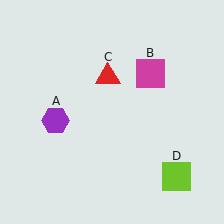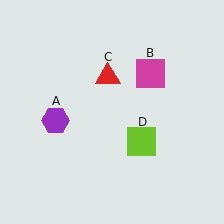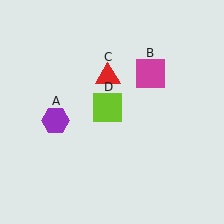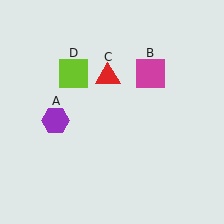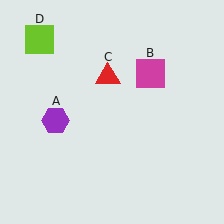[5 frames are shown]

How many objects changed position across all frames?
1 object changed position: lime square (object D).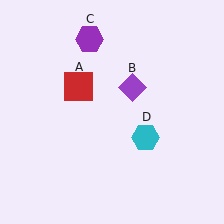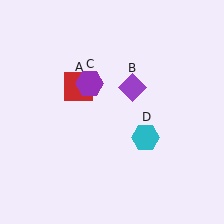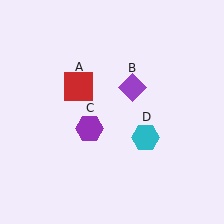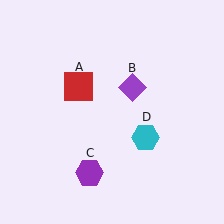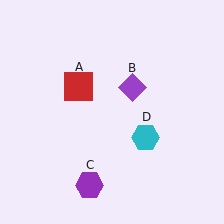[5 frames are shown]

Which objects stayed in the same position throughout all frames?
Red square (object A) and purple diamond (object B) and cyan hexagon (object D) remained stationary.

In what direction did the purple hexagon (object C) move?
The purple hexagon (object C) moved down.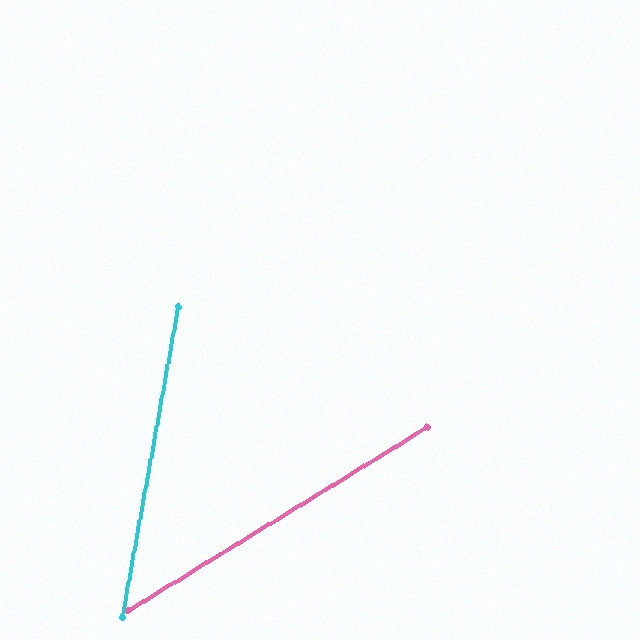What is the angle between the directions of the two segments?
Approximately 48 degrees.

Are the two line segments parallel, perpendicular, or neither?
Neither parallel nor perpendicular — they differ by about 48°.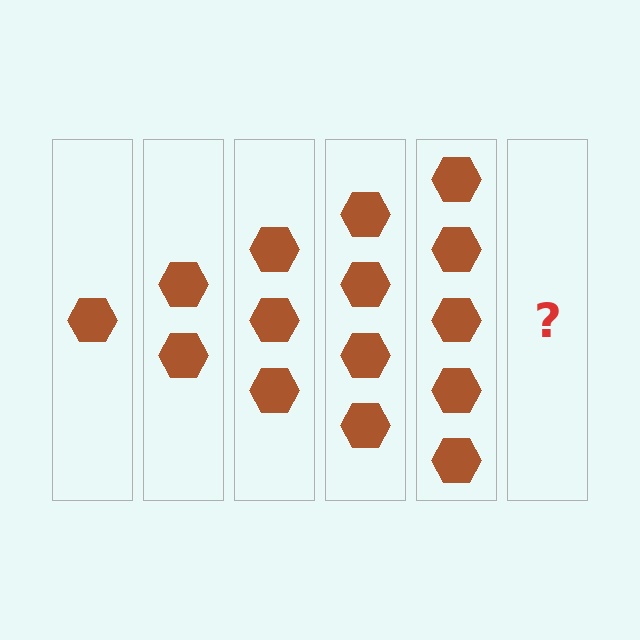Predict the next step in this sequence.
The next step is 6 hexagons.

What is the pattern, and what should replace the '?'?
The pattern is that each step adds one more hexagon. The '?' should be 6 hexagons.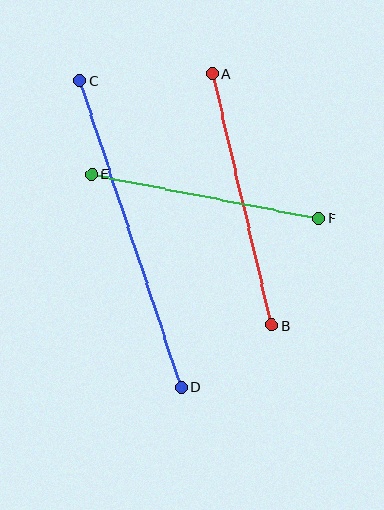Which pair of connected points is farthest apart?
Points C and D are farthest apart.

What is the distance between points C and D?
The distance is approximately 323 pixels.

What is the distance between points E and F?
The distance is approximately 231 pixels.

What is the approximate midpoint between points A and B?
The midpoint is at approximately (242, 199) pixels.